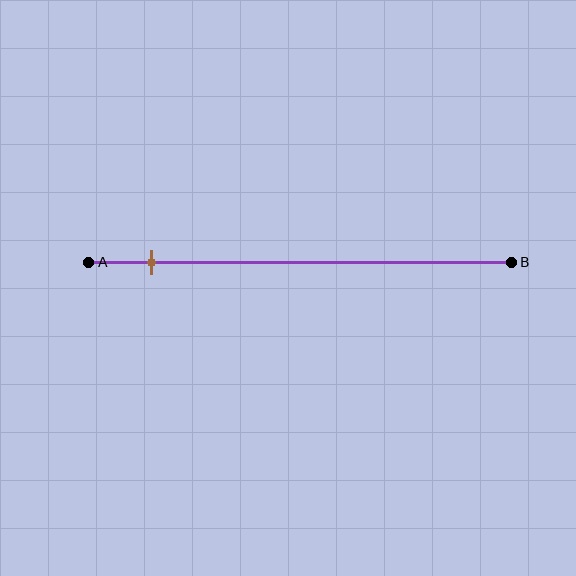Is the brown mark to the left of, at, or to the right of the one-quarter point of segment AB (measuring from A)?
The brown mark is to the left of the one-quarter point of segment AB.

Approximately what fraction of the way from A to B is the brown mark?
The brown mark is approximately 15% of the way from A to B.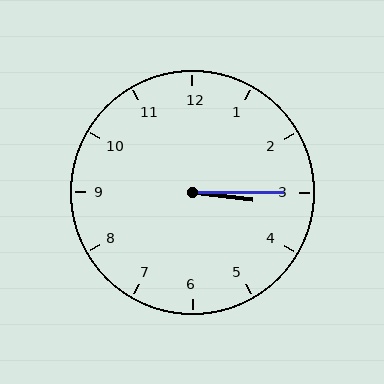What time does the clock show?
3:15.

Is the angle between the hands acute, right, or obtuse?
It is acute.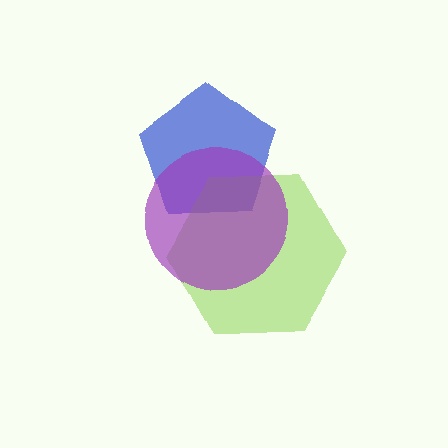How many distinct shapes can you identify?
There are 3 distinct shapes: a blue pentagon, a lime hexagon, a purple circle.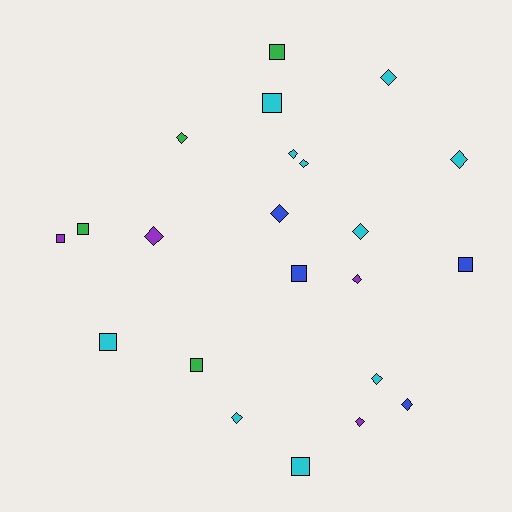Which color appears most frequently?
Cyan, with 10 objects.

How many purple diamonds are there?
There are 3 purple diamonds.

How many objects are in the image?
There are 22 objects.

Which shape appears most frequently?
Diamond, with 13 objects.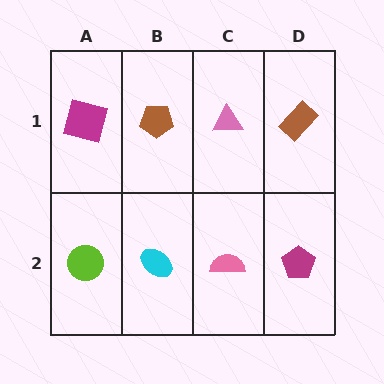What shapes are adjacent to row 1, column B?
A cyan ellipse (row 2, column B), a magenta square (row 1, column A), a pink triangle (row 1, column C).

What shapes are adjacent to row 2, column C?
A pink triangle (row 1, column C), a cyan ellipse (row 2, column B), a magenta pentagon (row 2, column D).